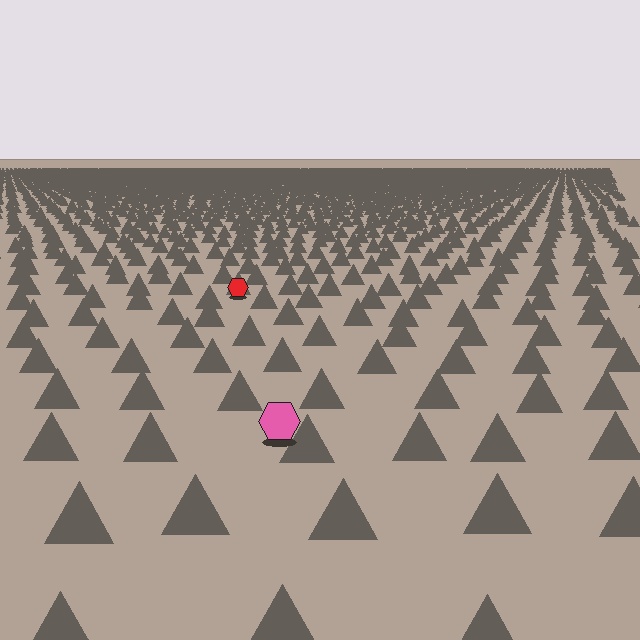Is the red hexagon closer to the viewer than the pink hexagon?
No. The pink hexagon is closer — you can tell from the texture gradient: the ground texture is coarser near it.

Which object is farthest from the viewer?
The red hexagon is farthest from the viewer. It appears smaller and the ground texture around it is denser.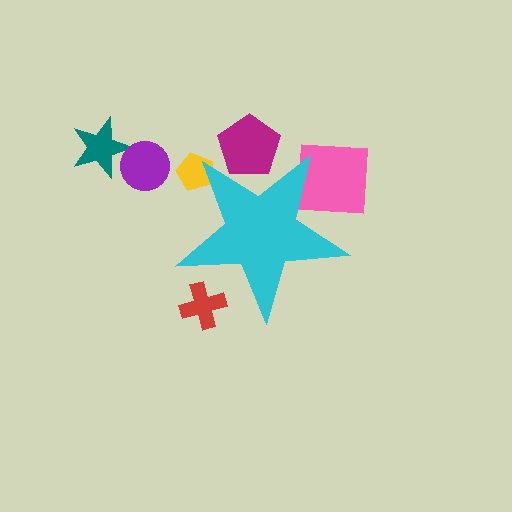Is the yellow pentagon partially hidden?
Yes, the yellow pentagon is partially hidden behind the cyan star.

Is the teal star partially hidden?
No, the teal star is fully visible.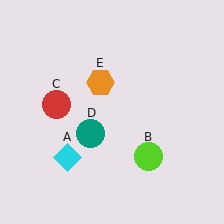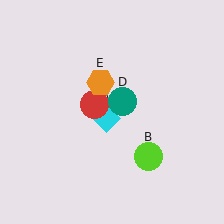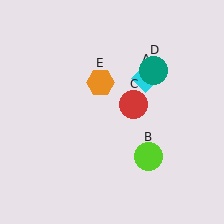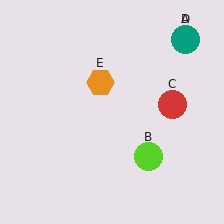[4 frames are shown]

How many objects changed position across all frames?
3 objects changed position: cyan diamond (object A), red circle (object C), teal circle (object D).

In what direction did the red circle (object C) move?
The red circle (object C) moved right.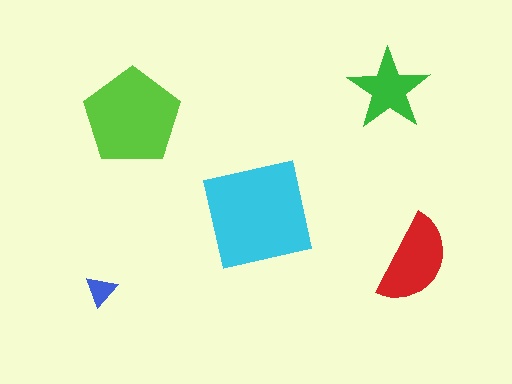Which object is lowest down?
The blue triangle is bottommost.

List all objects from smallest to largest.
The blue triangle, the green star, the red semicircle, the lime pentagon, the cyan square.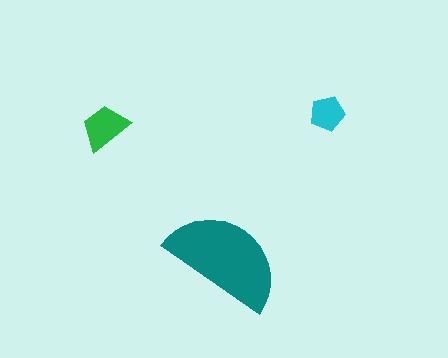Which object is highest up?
The cyan pentagon is topmost.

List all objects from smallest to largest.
The cyan pentagon, the green trapezoid, the teal semicircle.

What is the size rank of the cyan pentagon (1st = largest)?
3rd.